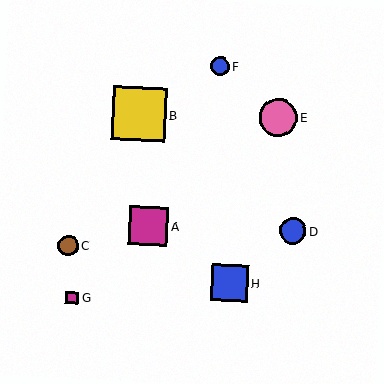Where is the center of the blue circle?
The center of the blue circle is at (293, 231).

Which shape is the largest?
The yellow square (labeled B) is the largest.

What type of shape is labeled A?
Shape A is a magenta square.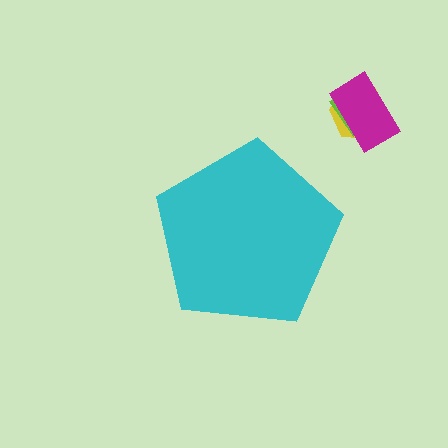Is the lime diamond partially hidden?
No, the lime diamond is fully visible.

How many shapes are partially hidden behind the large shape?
0 shapes are partially hidden.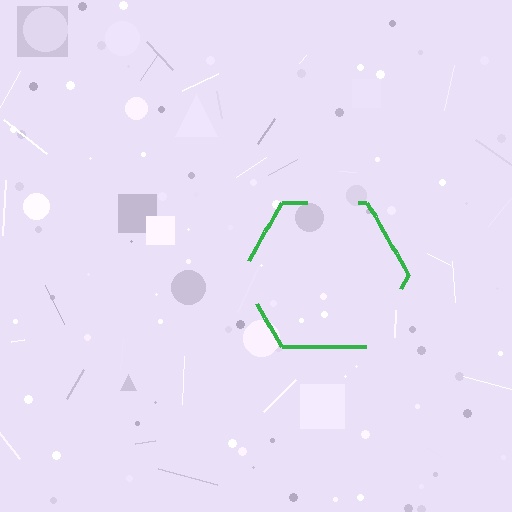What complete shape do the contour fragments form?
The contour fragments form a hexagon.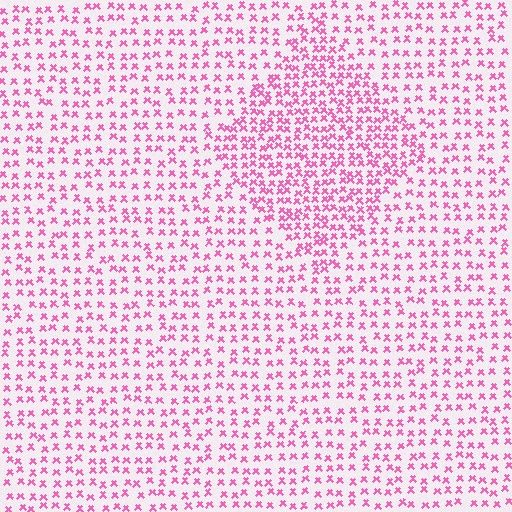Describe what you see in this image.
The image contains small pink elements arranged at two different densities. A diamond-shaped region is visible where the elements are more densely packed than the surrounding area.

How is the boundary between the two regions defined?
The boundary is defined by a change in element density (approximately 1.8x ratio). All elements are the same color, size, and shape.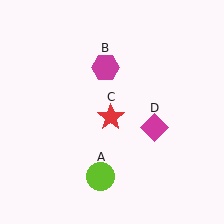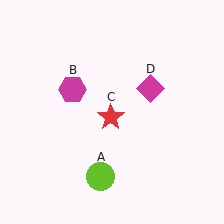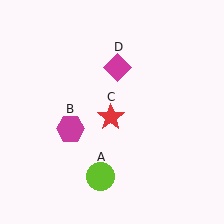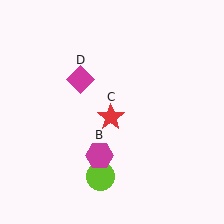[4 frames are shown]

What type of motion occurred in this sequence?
The magenta hexagon (object B), magenta diamond (object D) rotated counterclockwise around the center of the scene.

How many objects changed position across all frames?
2 objects changed position: magenta hexagon (object B), magenta diamond (object D).